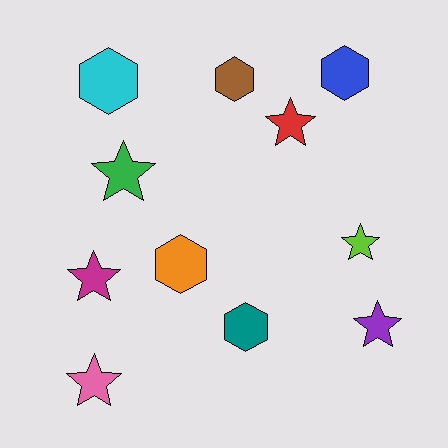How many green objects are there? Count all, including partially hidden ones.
There is 1 green object.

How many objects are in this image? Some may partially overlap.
There are 11 objects.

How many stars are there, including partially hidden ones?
There are 6 stars.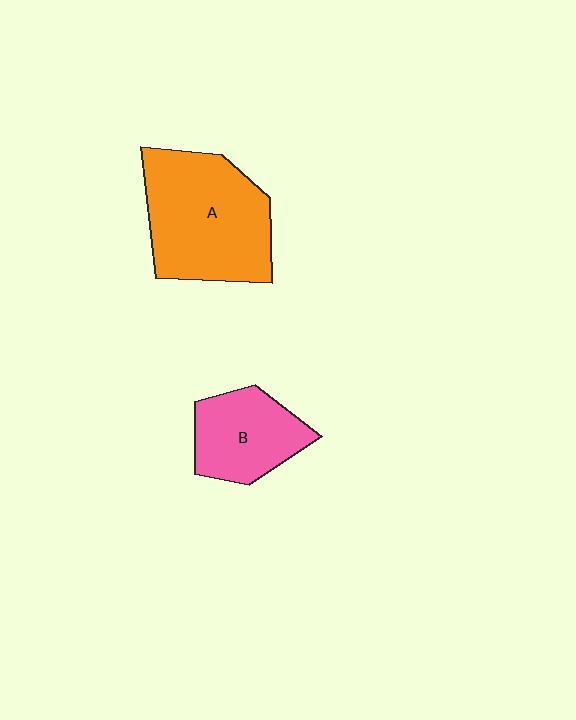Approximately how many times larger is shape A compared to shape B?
Approximately 1.7 times.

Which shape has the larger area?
Shape A (orange).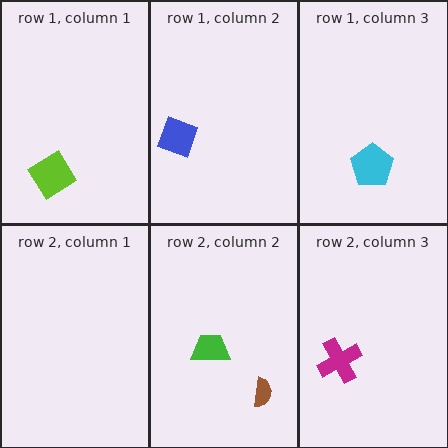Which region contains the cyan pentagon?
The row 1, column 3 region.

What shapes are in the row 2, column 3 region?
The magenta cross.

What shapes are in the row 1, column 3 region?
The cyan pentagon.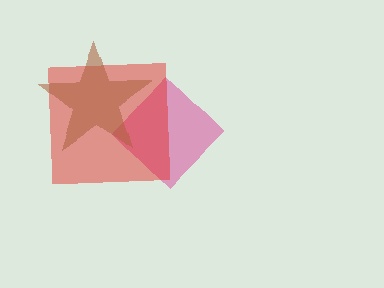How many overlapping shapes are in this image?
There are 3 overlapping shapes in the image.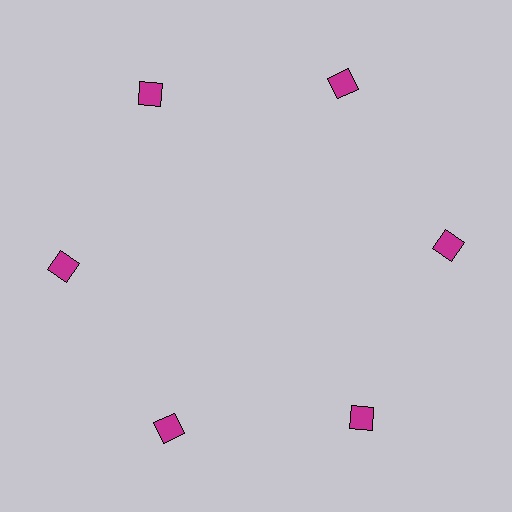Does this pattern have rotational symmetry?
Yes, this pattern has 6-fold rotational symmetry. It looks the same after rotating 60 degrees around the center.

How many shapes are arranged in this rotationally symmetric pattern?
There are 6 shapes, arranged in 6 groups of 1.